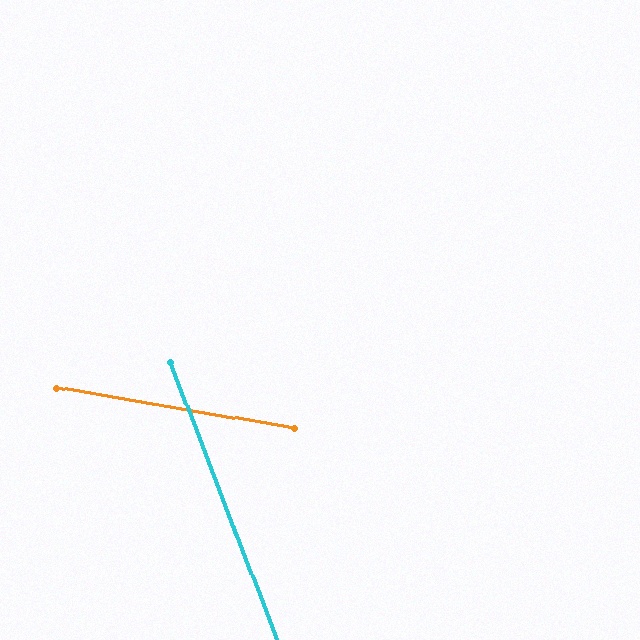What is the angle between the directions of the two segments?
Approximately 59 degrees.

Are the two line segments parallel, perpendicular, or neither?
Neither parallel nor perpendicular — they differ by about 59°.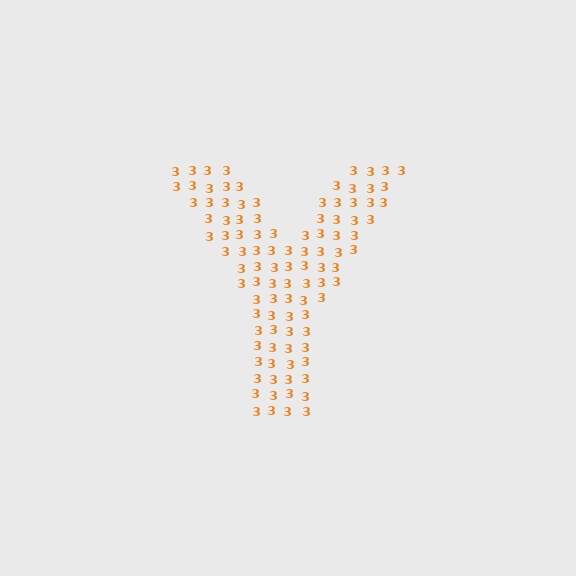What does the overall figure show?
The overall figure shows the letter Y.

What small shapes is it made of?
It is made of small digit 3's.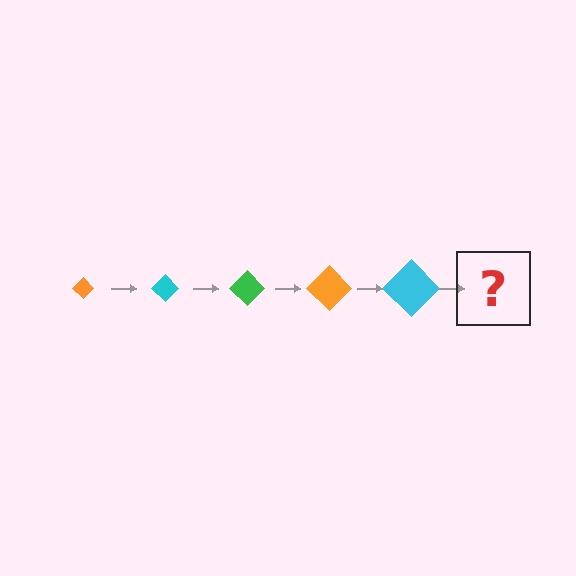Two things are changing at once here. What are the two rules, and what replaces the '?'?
The two rules are that the diamond grows larger each step and the color cycles through orange, cyan, and green. The '?' should be a green diamond, larger than the previous one.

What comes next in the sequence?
The next element should be a green diamond, larger than the previous one.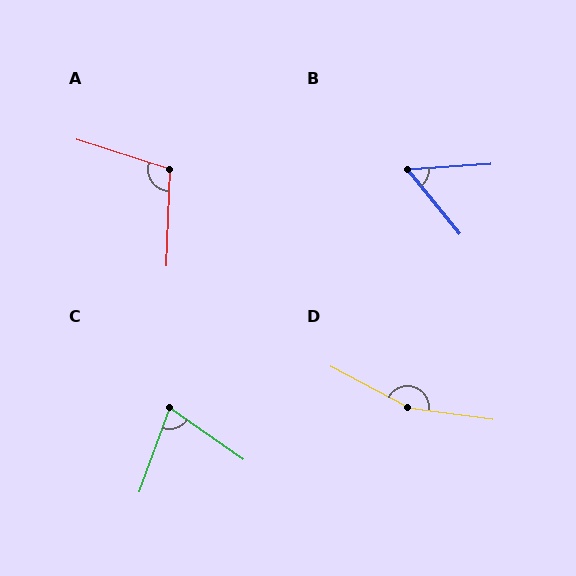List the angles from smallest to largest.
B (54°), C (75°), A (106°), D (159°).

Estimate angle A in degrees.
Approximately 106 degrees.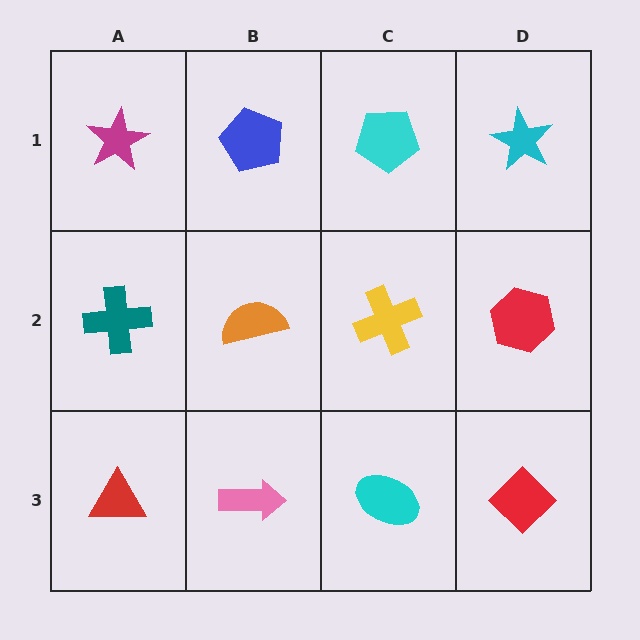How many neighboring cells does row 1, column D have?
2.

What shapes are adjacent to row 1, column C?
A yellow cross (row 2, column C), a blue pentagon (row 1, column B), a cyan star (row 1, column D).